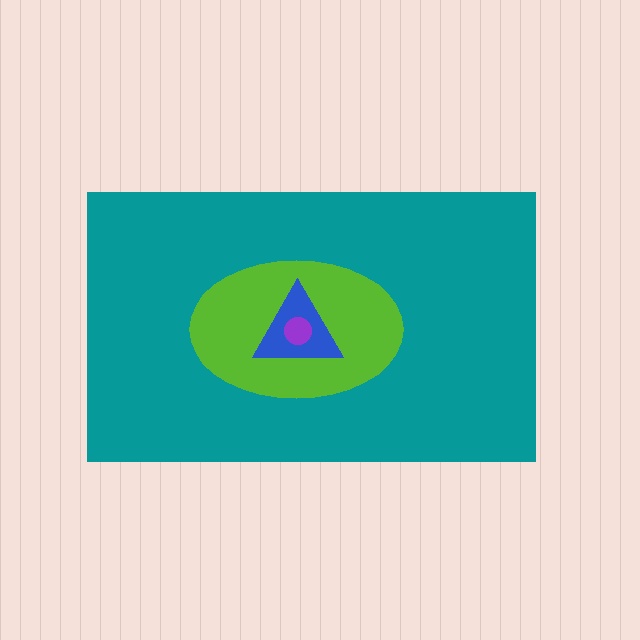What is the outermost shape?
The teal rectangle.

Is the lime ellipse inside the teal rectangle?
Yes.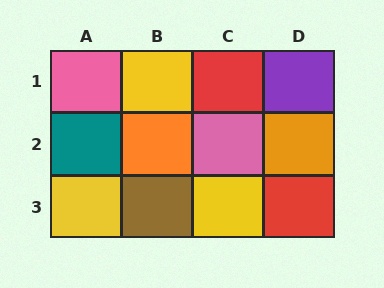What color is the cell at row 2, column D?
Orange.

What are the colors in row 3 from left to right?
Yellow, brown, yellow, red.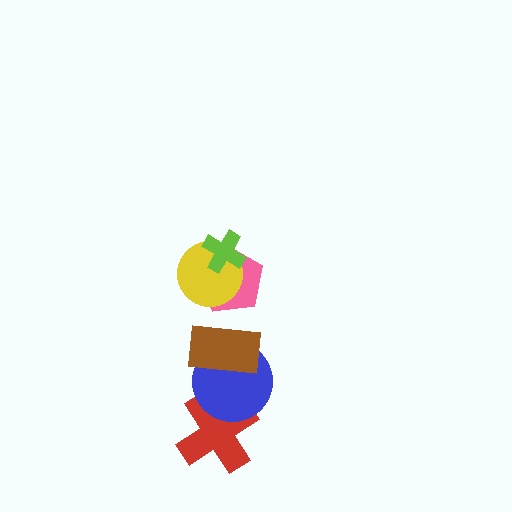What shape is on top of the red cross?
The blue circle is on top of the red cross.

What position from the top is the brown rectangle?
The brown rectangle is 4th from the top.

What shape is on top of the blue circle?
The brown rectangle is on top of the blue circle.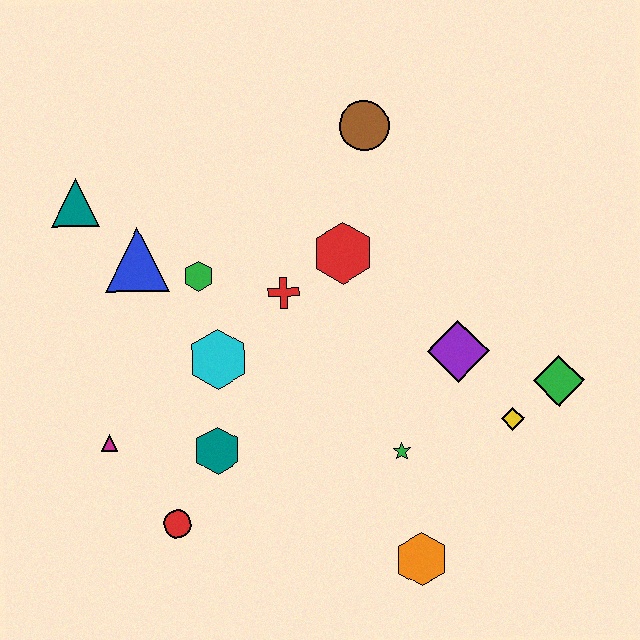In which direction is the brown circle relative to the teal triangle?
The brown circle is to the right of the teal triangle.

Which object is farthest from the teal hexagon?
The brown circle is farthest from the teal hexagon.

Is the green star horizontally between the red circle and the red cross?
No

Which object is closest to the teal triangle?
The blue triangle is closest to the teal triangle.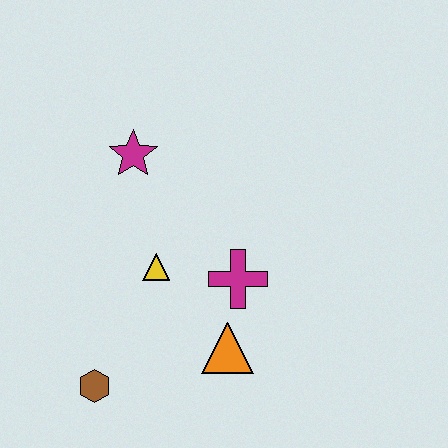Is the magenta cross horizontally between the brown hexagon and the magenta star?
No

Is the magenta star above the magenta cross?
Yes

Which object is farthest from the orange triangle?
The magenta star is farthest from the orange triangle.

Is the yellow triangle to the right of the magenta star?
Yes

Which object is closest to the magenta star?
The yellow triangle is closest to the magenta star.